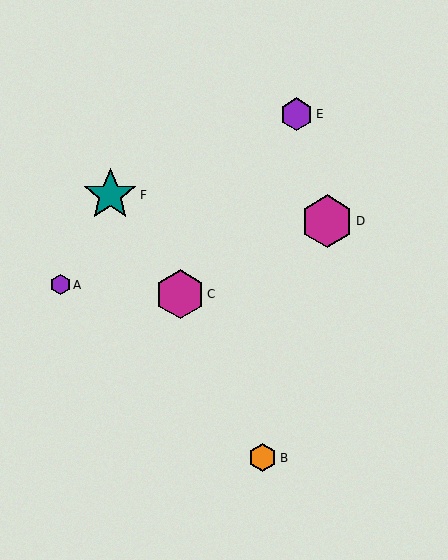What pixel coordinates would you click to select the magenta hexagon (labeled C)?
Click at (180, 294) to select the magenta hexagon C.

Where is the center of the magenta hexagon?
The center of the magenta hexagon is at (180, 294).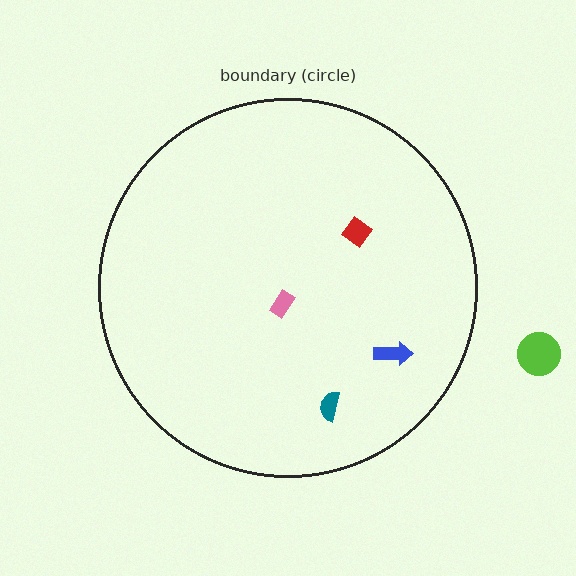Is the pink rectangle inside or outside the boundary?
Inside.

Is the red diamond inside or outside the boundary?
Inside.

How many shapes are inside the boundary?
4 inside, 1 outside.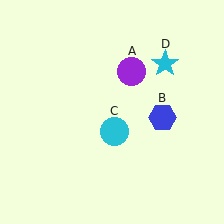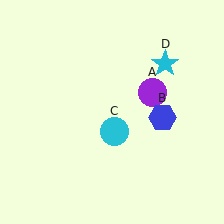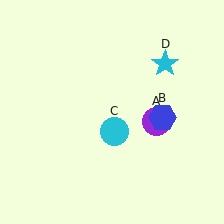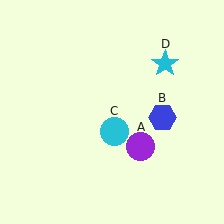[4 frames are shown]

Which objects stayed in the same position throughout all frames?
Blue hexagon (object B) and cyan circle (object C) and cyan star (object D) remained stationary.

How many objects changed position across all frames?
1 object changed position: purple circle (object A).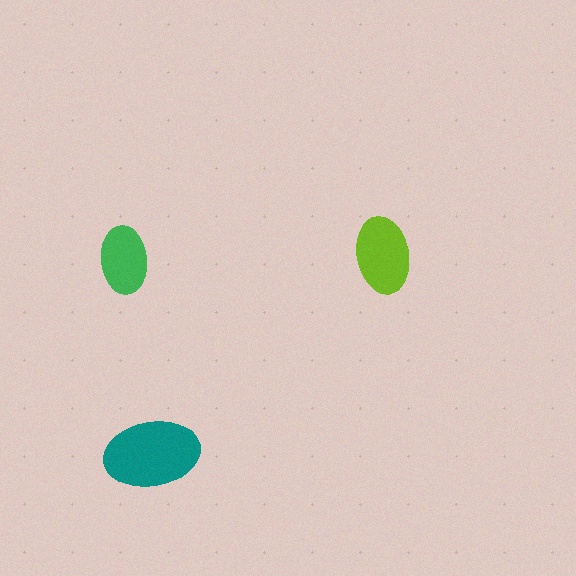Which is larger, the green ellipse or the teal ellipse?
The teal one.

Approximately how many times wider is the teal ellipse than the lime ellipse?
About 1.5 times wider.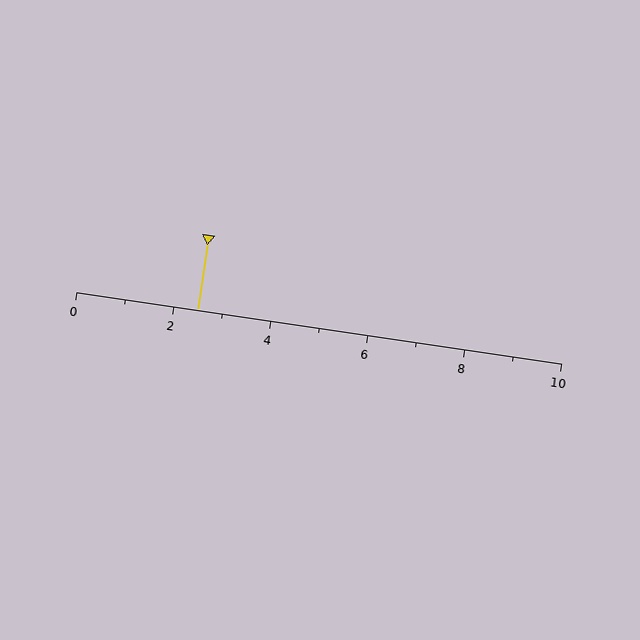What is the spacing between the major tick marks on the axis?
The major ticks are spaced 2 apart.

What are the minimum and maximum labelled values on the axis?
The axis runs from 0 to 10.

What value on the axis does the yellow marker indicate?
The marker indicates approximately 2.5.